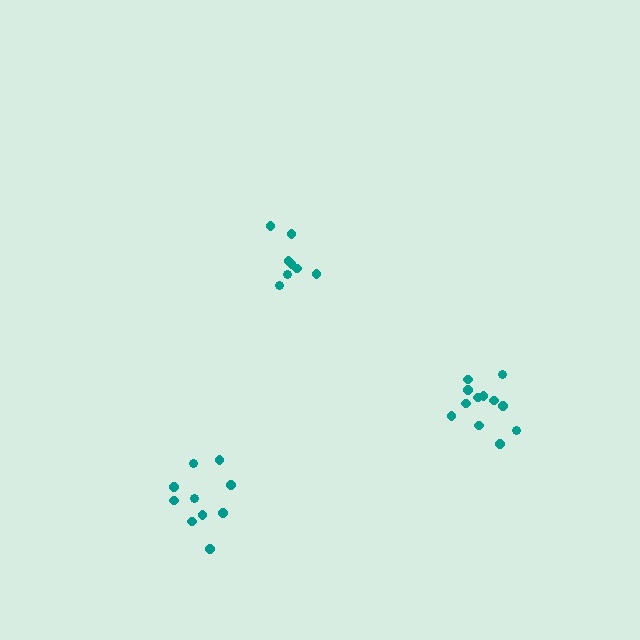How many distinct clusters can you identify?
There are 3 distinct clusters.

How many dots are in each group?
Group 1: 12 dots, Group 2: 8 dots, Group 3: 10 dots (30 total).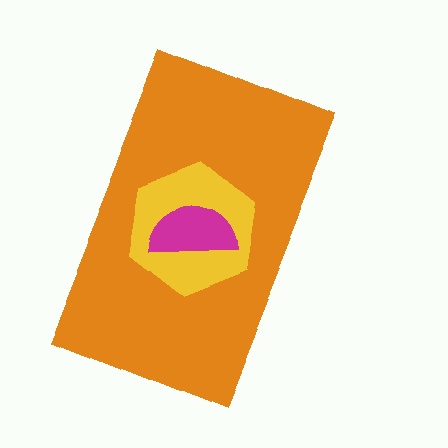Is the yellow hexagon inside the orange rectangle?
Yes.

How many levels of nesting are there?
3.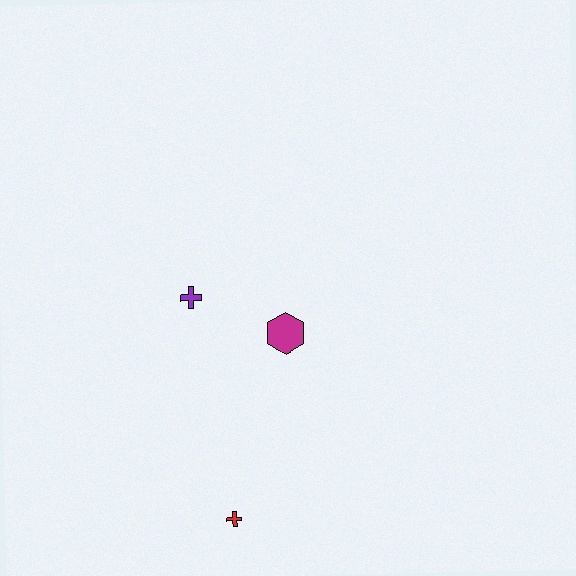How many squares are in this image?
There are no squares.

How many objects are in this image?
There are 3 objects.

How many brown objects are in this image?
There are no brown objects.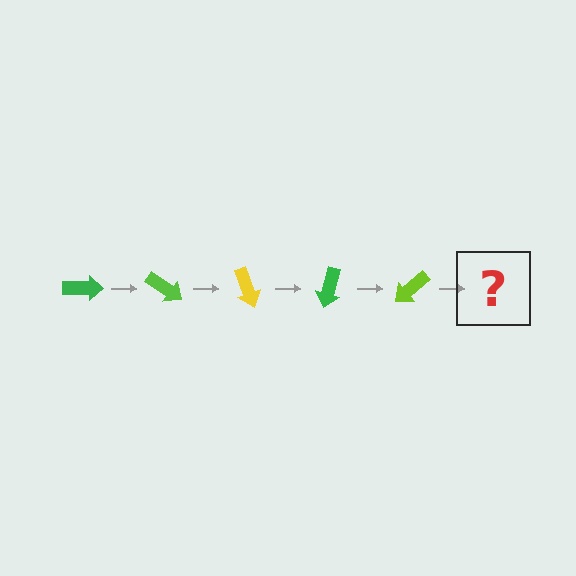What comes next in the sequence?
The next element should be a yellow arrow, rotated 175 degrees from the start.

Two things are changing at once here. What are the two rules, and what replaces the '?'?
The two rules are that it rotates 35 degrees each step and the color cycles through green, lime, and yellow. The '?' should be a yellow arrow, rotated 175 degrees from the start.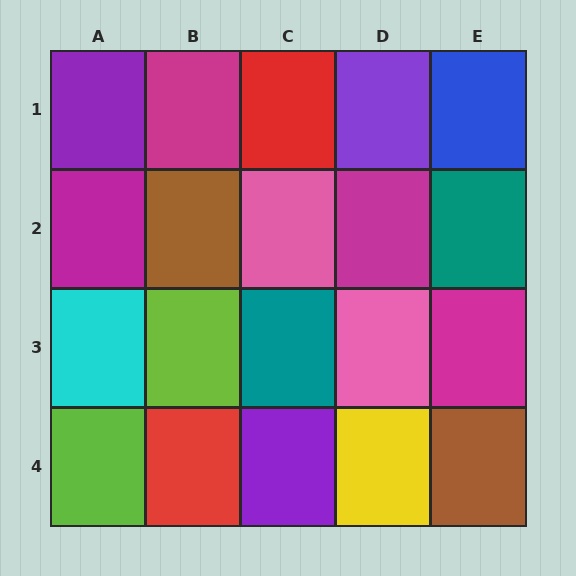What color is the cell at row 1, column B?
Magenta.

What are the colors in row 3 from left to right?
Cyan, lime, teal, pink, magenta.